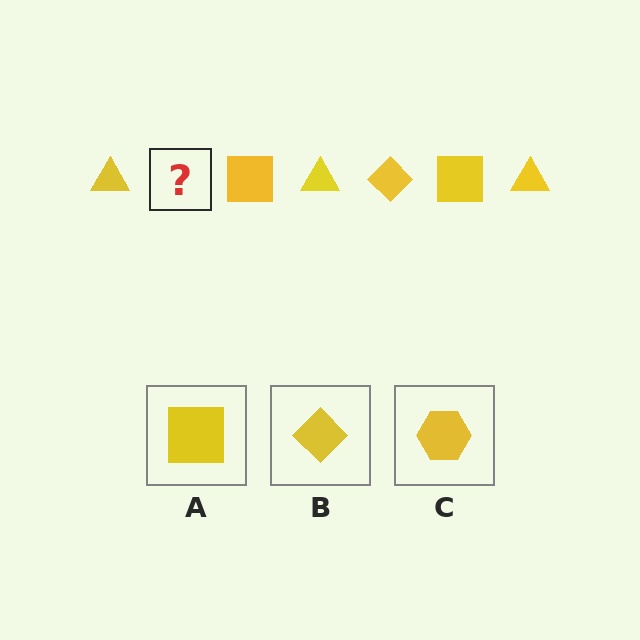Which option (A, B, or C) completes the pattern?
B.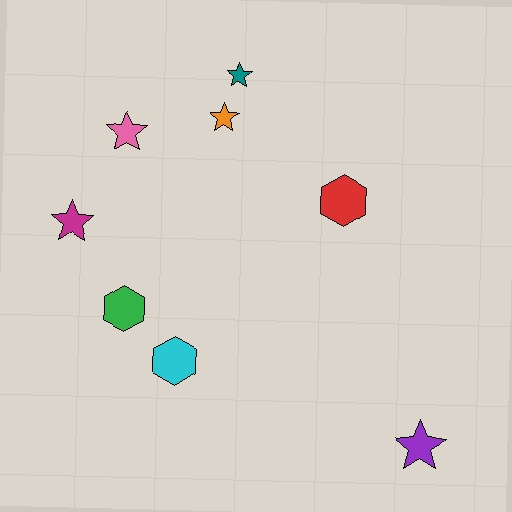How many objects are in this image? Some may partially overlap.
There are 8 objects.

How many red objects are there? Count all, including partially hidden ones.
There is 1 red object.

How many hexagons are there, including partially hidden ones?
There are 3 hexagons.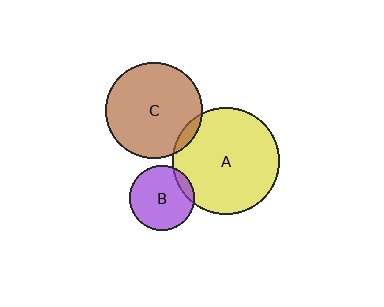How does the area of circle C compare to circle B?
Approximately 2.2 times.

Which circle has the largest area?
Circle A (yellow).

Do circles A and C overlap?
Yes.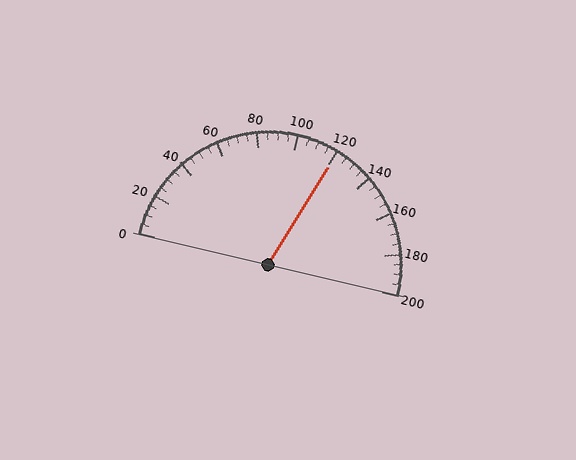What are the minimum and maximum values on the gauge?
The gauge ranges from 0 to 200.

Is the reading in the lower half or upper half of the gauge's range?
The reading is in the upper half of the range (0 to 200).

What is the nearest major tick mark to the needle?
The nearest major tick mark is 120.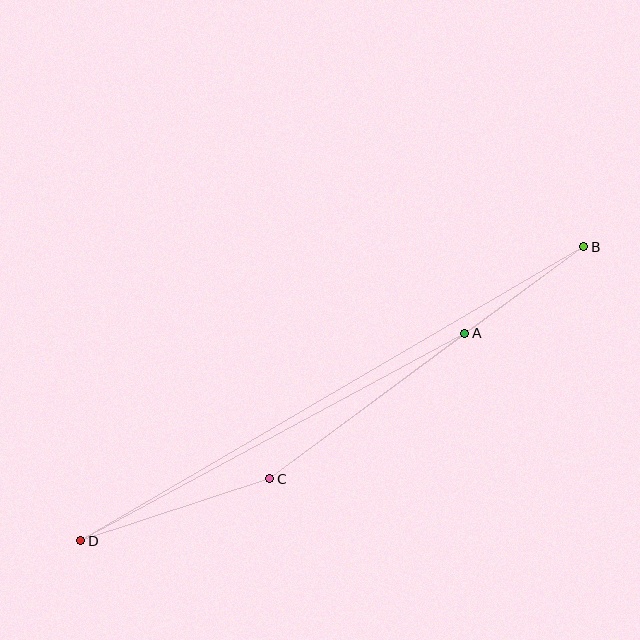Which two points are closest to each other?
Points A and B are closest to each other.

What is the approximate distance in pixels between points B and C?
The distance between B and C is approximately 390 pixels.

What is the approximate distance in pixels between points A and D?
The distance between A and D is approximately 436 pixels.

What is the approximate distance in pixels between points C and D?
The distance between C and D is approximately 199 pixels.